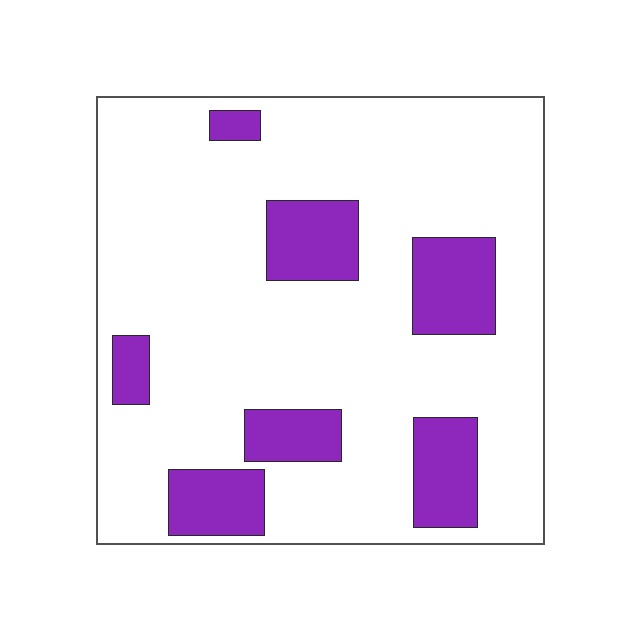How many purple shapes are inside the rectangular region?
7.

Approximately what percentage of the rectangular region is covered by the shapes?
Approximately 20%.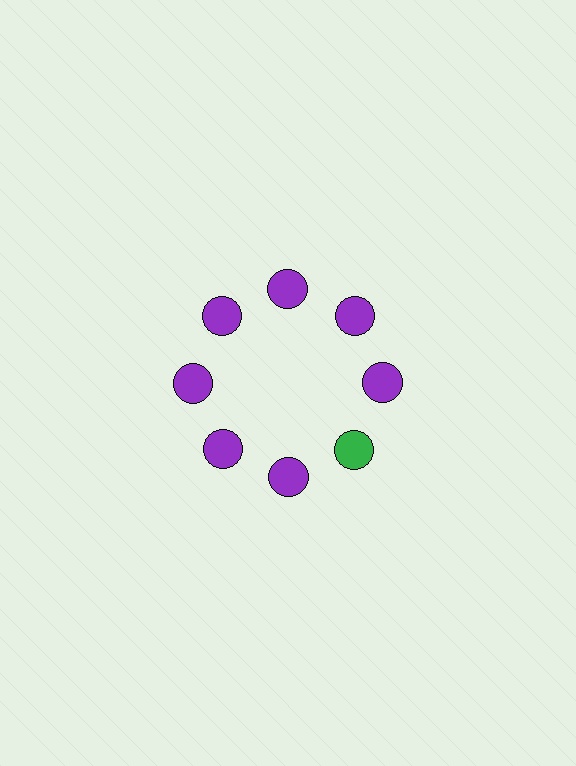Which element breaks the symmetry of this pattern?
The green circle at roughly the 4 o'clock position breaks the symmetry. All other shapes are purple circles.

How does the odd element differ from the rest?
It has a different color: green instead of purple.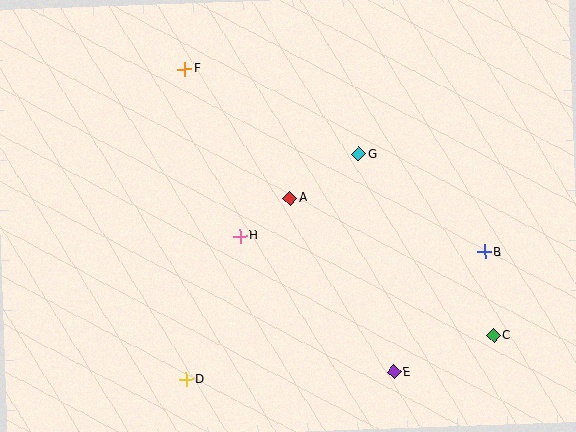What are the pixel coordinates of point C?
Point C is at (494, 336).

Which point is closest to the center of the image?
Point A at (290, 198) is closest to the center.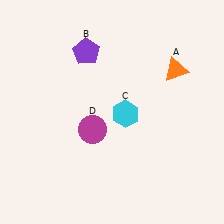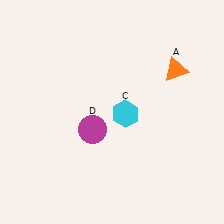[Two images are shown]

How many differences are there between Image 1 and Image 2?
There is 1 difference between the two images.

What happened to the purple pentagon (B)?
The purple pentagon (B) was removed in Image 2. It was in the top-left area of Image 1.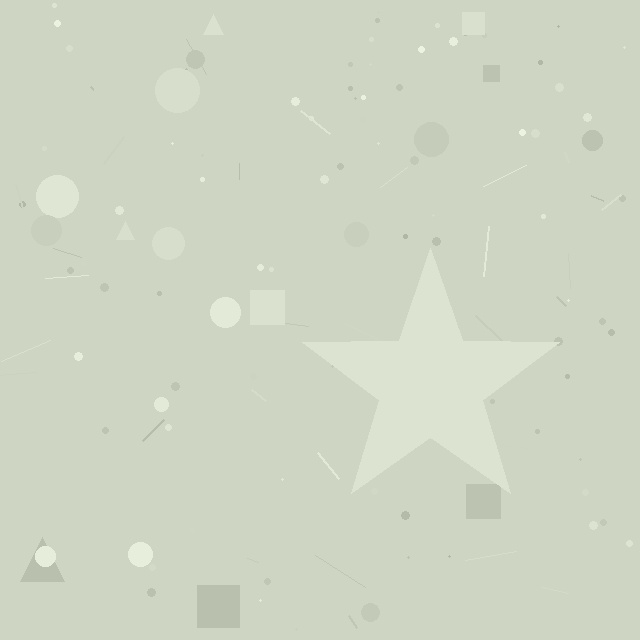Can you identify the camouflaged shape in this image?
The camouflaged shape is a star.